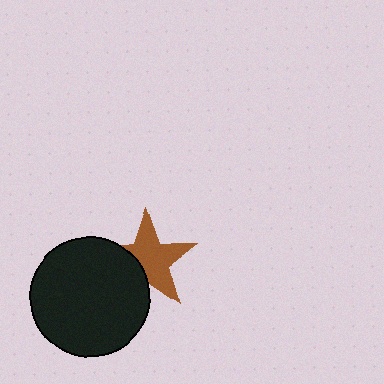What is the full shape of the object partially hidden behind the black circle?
The partially hidden object is a brown star.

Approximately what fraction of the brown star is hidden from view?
Roughly 33% of the brown star is hidden behind the black circle.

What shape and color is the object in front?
The object in front is a black circle.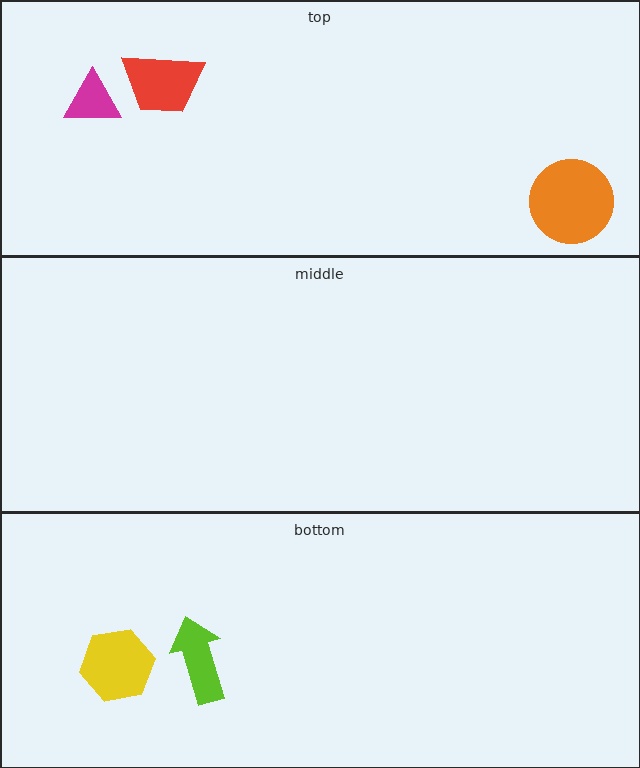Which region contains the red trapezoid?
The top region.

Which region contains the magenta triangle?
The top region.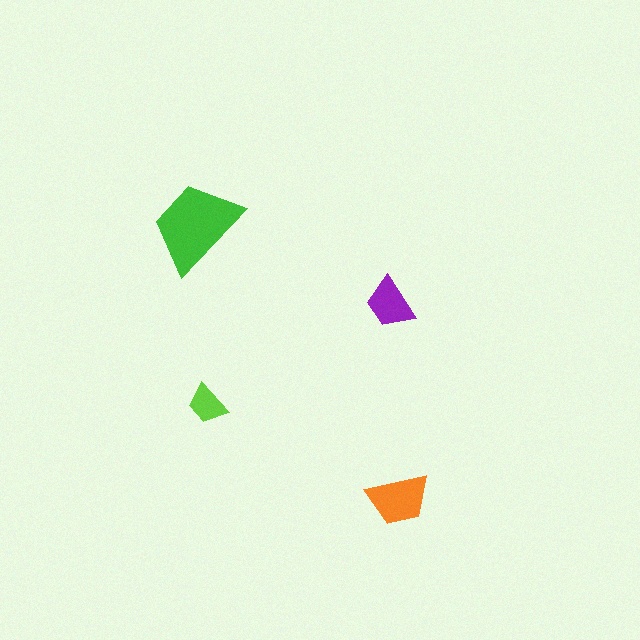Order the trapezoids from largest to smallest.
the green one, the orange one, the purple one, the lime one.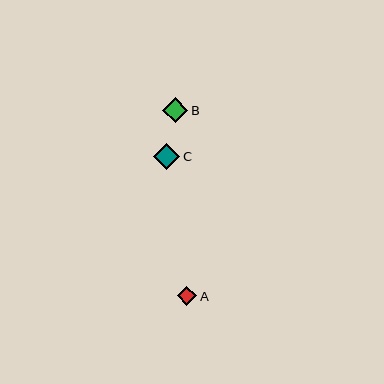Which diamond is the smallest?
Diamond A is the smallest with a size of approximately 19 pixels.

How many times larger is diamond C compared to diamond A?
Diamond C is approximately 1.3 times the size of diamond A.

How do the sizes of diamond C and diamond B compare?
Diamond C and diamond B are approximately the same size.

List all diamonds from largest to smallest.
From largest to smallest: C, B, A.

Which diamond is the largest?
Diamond C is the largest with a size of approximately 26 pixels.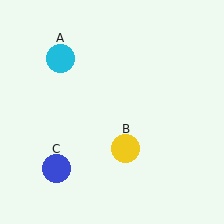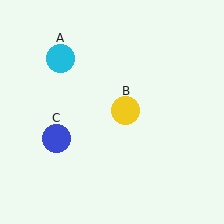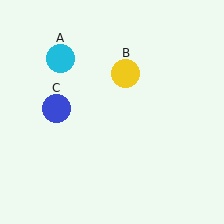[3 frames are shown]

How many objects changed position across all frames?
2 objects changed position: yellow circle (object B), blue circle (object C).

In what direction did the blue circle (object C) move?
The blue circle (object C) moved up.